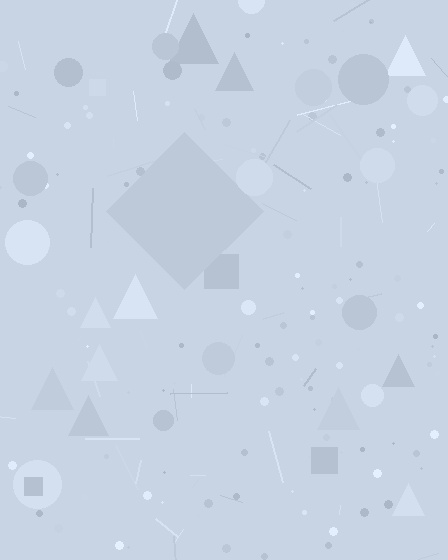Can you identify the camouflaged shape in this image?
The camouflaged shape is a diamond.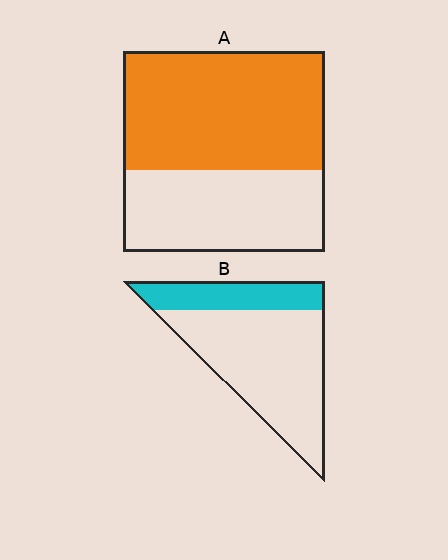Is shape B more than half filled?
No.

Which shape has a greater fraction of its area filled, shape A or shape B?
Shape A.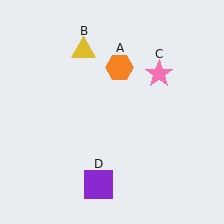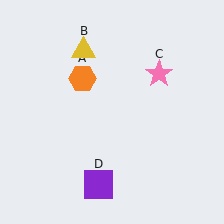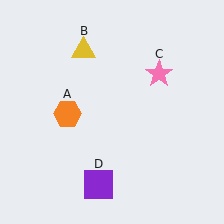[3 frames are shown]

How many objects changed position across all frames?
1 object changed position: orange hexagon (object A).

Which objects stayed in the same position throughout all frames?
Yellow triangle (object B) and pink star (object C) and purple square (object D) remained stationary.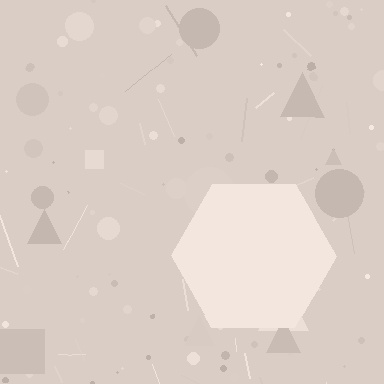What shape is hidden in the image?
A hexagon is hidden in the image.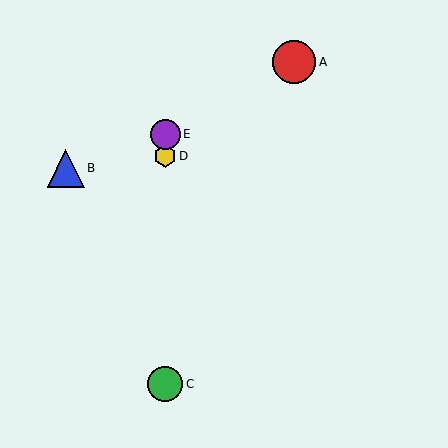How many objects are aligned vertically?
3 objects (C, D, E) are aligned vertically.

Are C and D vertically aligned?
Yes, both are at x≈165.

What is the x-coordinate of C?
Object C is at x≈165.